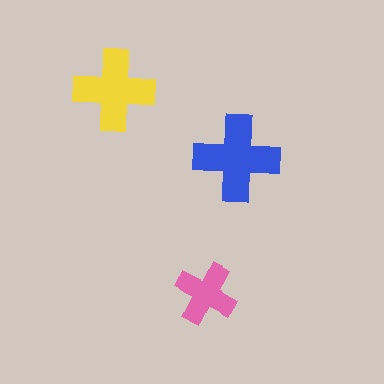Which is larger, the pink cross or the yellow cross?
The yellow one.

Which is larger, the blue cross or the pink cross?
The blue one.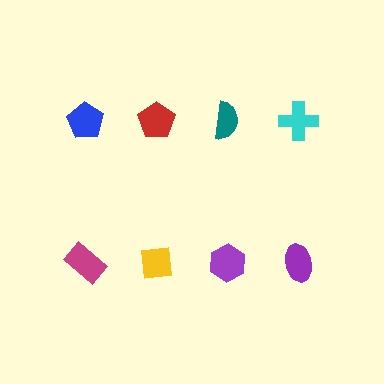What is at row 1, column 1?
A blue pentagon.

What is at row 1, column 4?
A cyan cross.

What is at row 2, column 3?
A purple hexagon.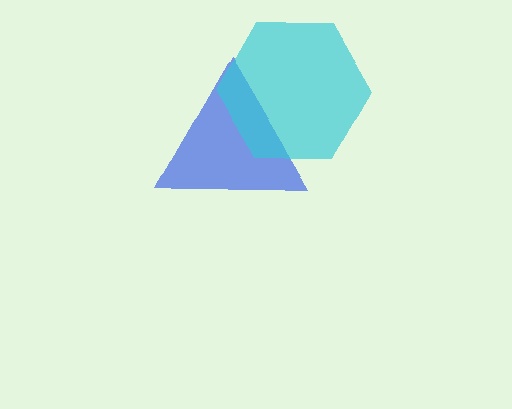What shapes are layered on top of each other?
The layered shapes are: a blue triangle, a cyan hexagon.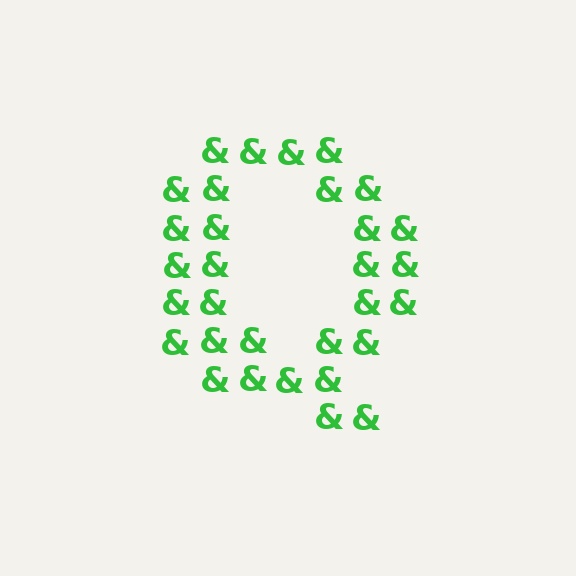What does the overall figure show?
The overall figure shows the letter Q.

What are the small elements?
The small elements are ampersands.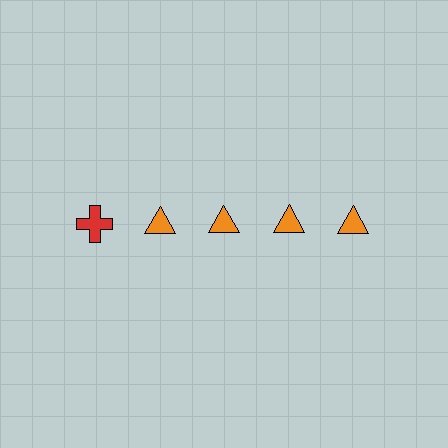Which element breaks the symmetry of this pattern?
The red cross in the top row, leftmost column breaks the symmetry. All other shapes are orange triangles.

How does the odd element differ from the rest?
It differs in both color (red instead of orange) and shape (cross instead of triangle).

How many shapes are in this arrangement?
There are 5 shapes arranged in a grid pattern.